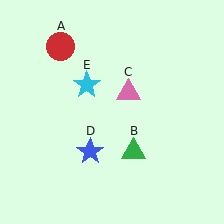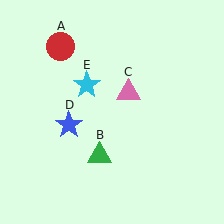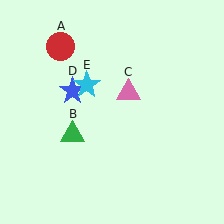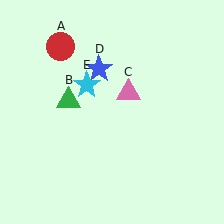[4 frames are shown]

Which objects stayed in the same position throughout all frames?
Red circle (object A) and pink triangle (object C) and cyan star (object E) remained stationary.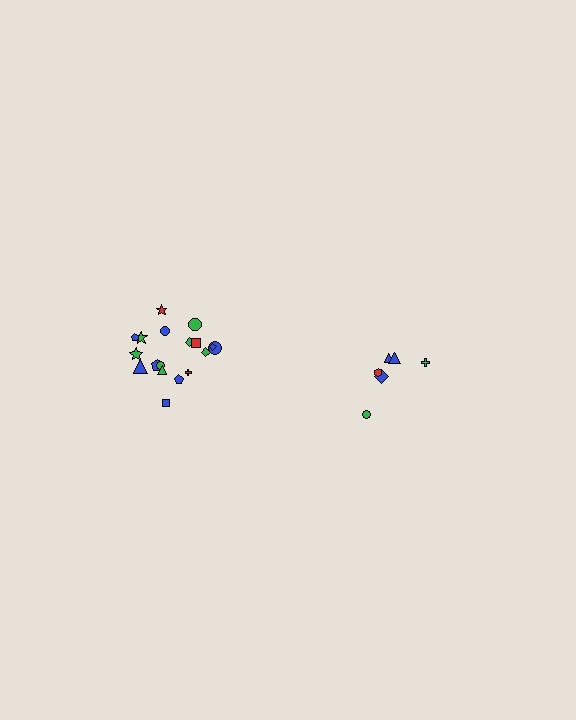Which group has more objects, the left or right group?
The left group.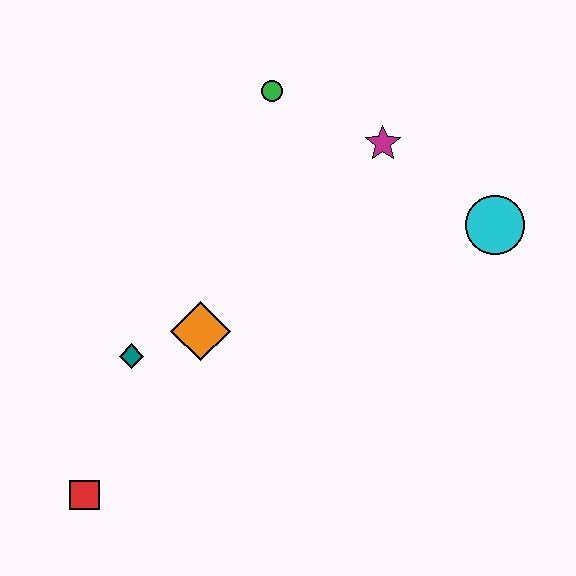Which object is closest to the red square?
The teal diamond is closest to the red square.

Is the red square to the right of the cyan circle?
No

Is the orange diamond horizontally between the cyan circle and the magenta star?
No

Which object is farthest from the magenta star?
The red square is farthest from the magenta star.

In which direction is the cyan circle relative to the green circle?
The cyan circle is to the right of the green circle.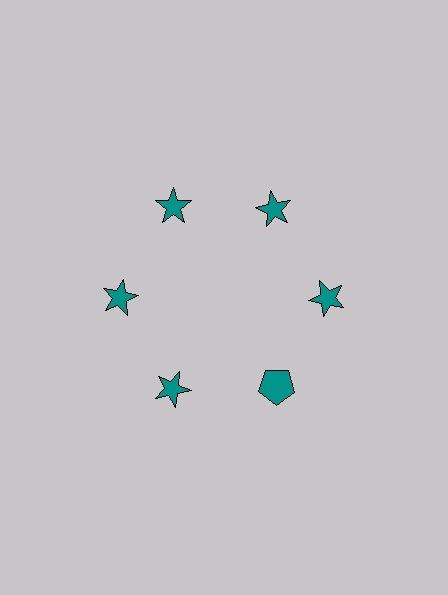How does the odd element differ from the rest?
It has a different shape: pentagon instead of star.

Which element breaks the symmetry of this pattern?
The teal pentagon at roughly the 5 o'clock position breaks the symmetry. All other shapes are teal stars.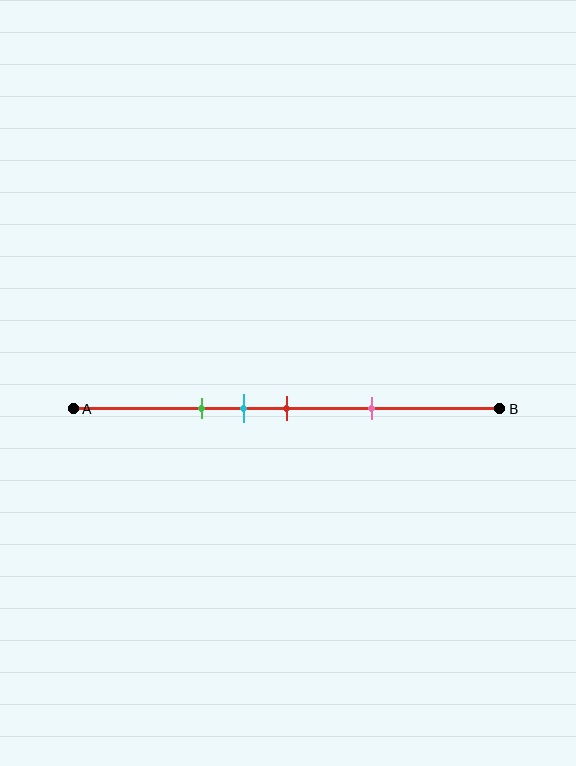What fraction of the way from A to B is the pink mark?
The pink mark is approximately 70% (0.7) of the way from A to B.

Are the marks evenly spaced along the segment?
No, the marks are not evenly spaced.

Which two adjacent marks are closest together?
The cyan and red marks are the closest adjacent pair.